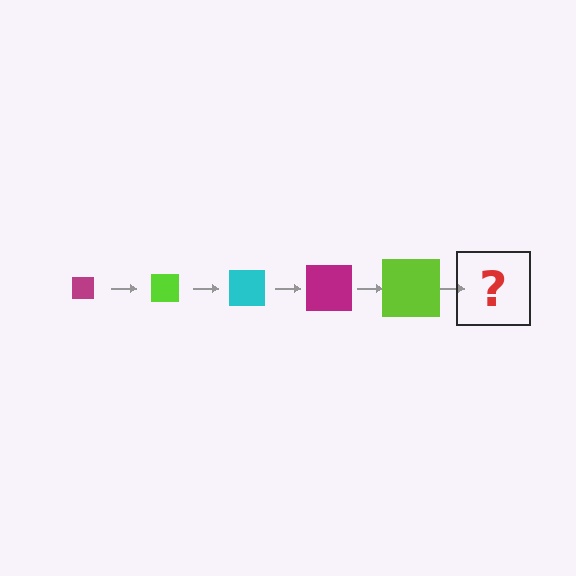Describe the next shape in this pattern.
It should be a cyan square, larger than the previous one.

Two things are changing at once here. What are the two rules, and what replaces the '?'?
The two rules are that the square grows larger each step and the color cycles through magenta, lime, and cyan. The '?' should be a cyan square, larger than the previous one.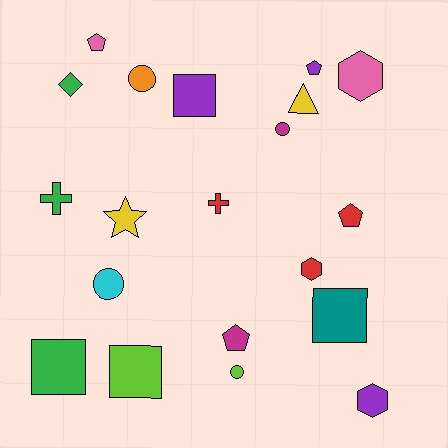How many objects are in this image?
There are 20 objects.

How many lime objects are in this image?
There are 2 lime objects.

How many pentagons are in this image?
There are 4 pentagons.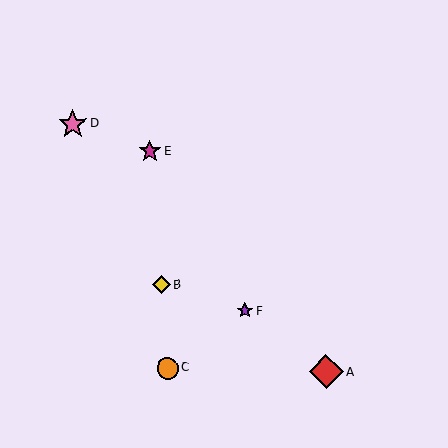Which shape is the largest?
The red diamond (labeled A) is the largest.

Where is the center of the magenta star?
The center of the magenta star is at (150, 151).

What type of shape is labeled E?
Shape E is a magenta star.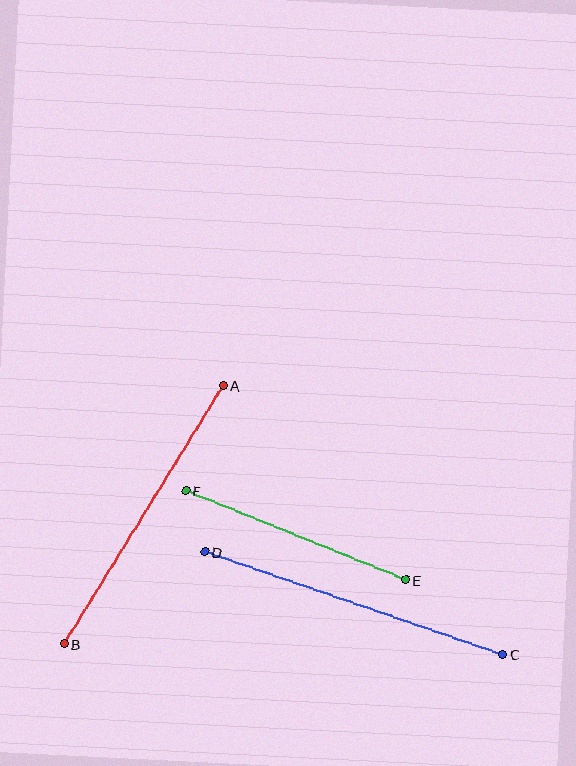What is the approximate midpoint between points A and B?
The midpoint is at approximately (143, 515) pixels.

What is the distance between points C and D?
The distance is approximately 315 pixels.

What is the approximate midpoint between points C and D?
The midpoint is at approximately (354, 603) pixels.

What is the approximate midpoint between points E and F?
The midpoint is at approximately (296, 535) pixels.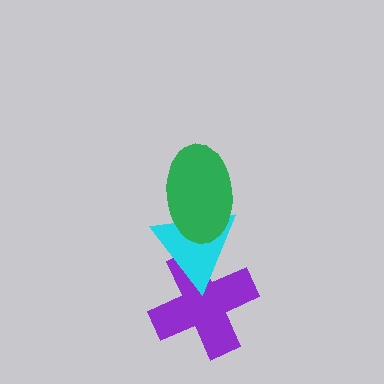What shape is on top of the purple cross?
The cyan triangle is on top of the purple cross.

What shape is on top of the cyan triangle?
The green ellipse is on top of the cyan triangle.